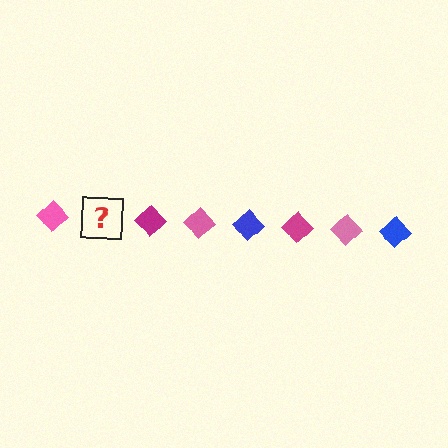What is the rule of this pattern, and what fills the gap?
The rule is that the pattern cycles through pink, blue, magenta diamonds. The gap should be filled with a blue diamond.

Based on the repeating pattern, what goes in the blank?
The blank should be a blue diamond.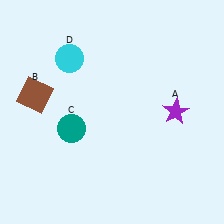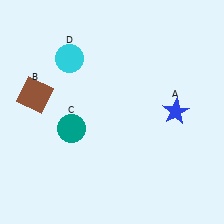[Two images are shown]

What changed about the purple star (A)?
In Image 1, A is purple. In Image 2, it changed to blue.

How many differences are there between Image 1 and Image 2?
There is 1 difference between the two images.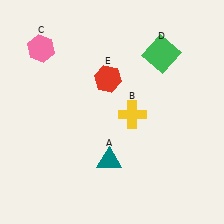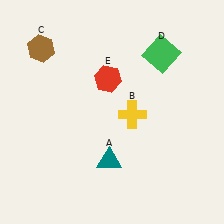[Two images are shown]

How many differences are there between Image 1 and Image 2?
There is 1 difference between the two images.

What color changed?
The hexagon (C) changed from pink in Image 1 to brown in Image 2.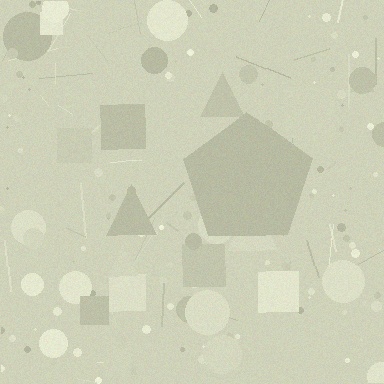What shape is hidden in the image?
A pentagon is hidden in the image.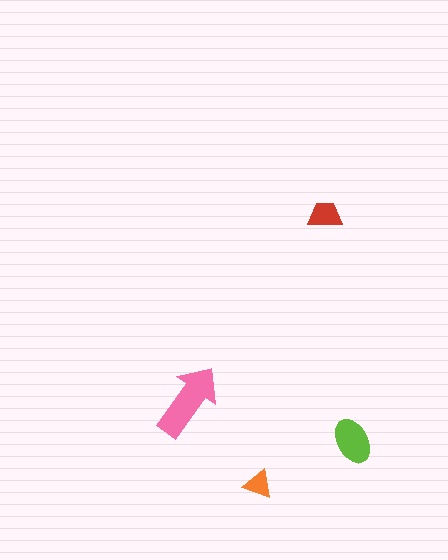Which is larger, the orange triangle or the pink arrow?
The pink arrow.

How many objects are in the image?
There are 4 objects in the image.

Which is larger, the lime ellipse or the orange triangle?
The lime ellipse.